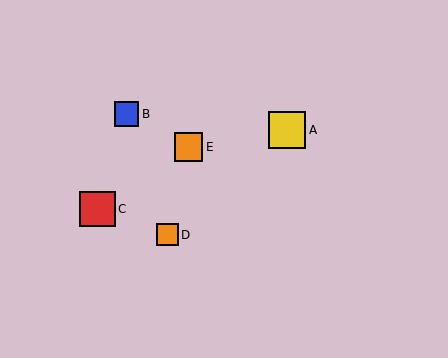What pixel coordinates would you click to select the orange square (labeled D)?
Click at (167, 235) to select the orange square D.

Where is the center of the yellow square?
The center of the yellow square is at (287, 130).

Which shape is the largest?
The yellow square (labeled A) is the largest.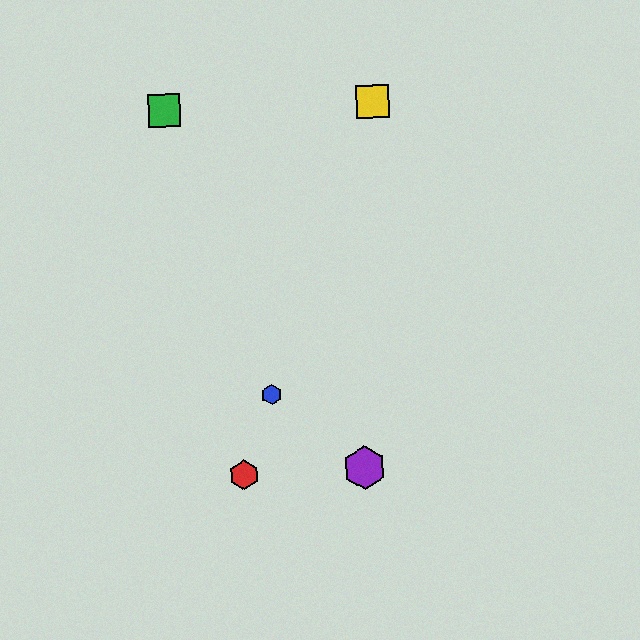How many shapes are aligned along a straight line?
3 shapes (the red hexagon, the blue hexagon, the yellow square) are aligned along a straight line.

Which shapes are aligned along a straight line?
The red hexagon, the blue hexagon, the yellow square are aligned along a straight line.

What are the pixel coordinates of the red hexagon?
The red hexagon is at (244, 475).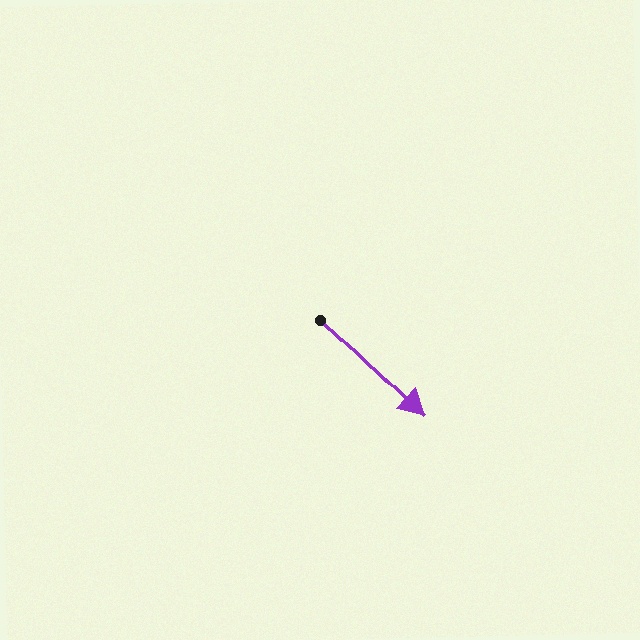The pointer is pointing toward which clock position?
Roughly 4 o'clock.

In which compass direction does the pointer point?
Southeast.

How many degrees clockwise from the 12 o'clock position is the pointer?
Approximately 134 degrees.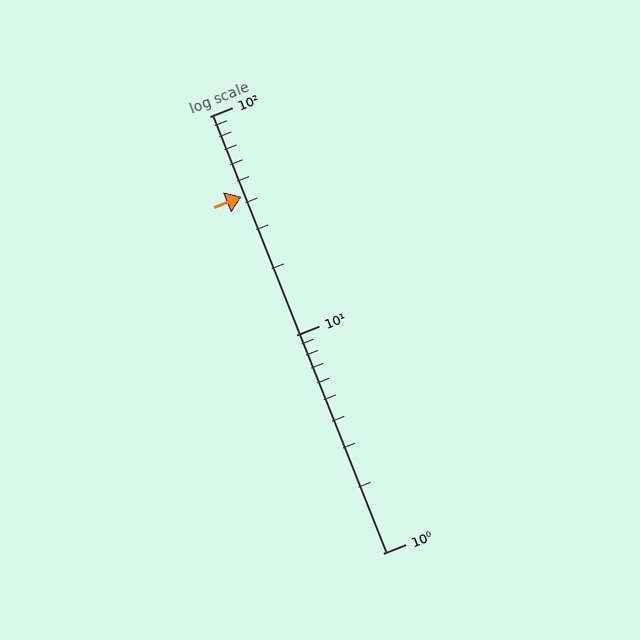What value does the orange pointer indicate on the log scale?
The pointer indicates approximately 43.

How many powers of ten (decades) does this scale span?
The scale spans 2 decades, from 1 to 100.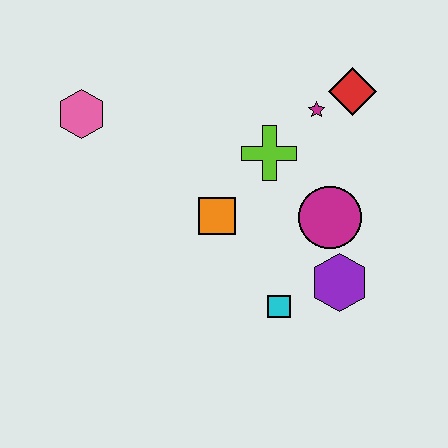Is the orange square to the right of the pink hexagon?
Yes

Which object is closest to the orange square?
The lime cross is closest to the orange square.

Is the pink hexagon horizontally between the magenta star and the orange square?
No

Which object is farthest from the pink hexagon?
The purple hexagon is farthest from the pink hexagon.